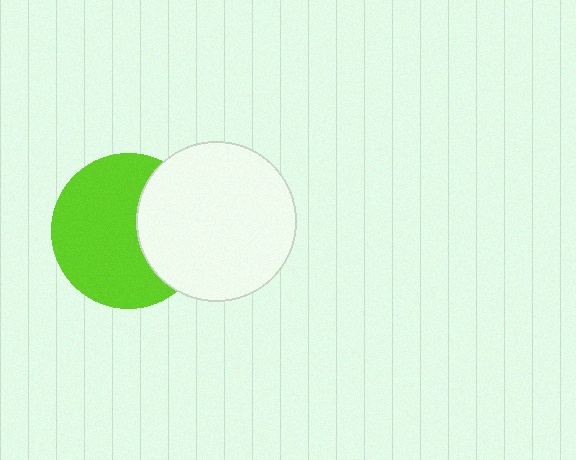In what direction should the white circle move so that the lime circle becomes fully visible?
The white circle should move right. That is the shortest direction to clear the overlap and leave the lime circle fully visible.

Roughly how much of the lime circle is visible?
Most of it is visible (roughly 66%).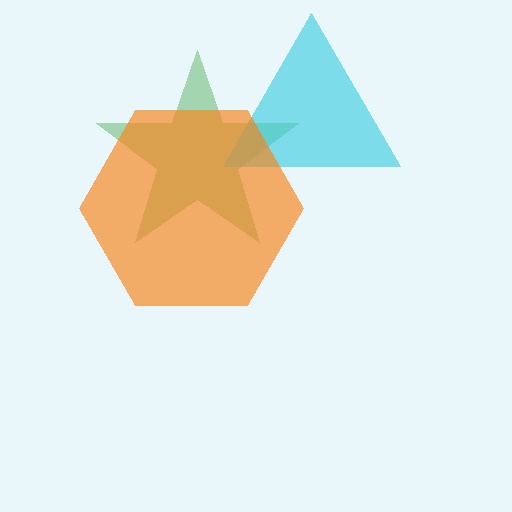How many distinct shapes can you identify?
There are 3 distinct shapes: a green star, a cyan triangle, an orange hexagon.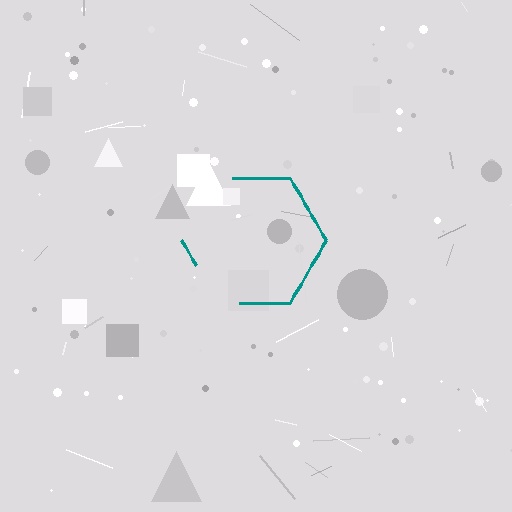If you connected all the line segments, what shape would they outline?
They would outline a hexagon.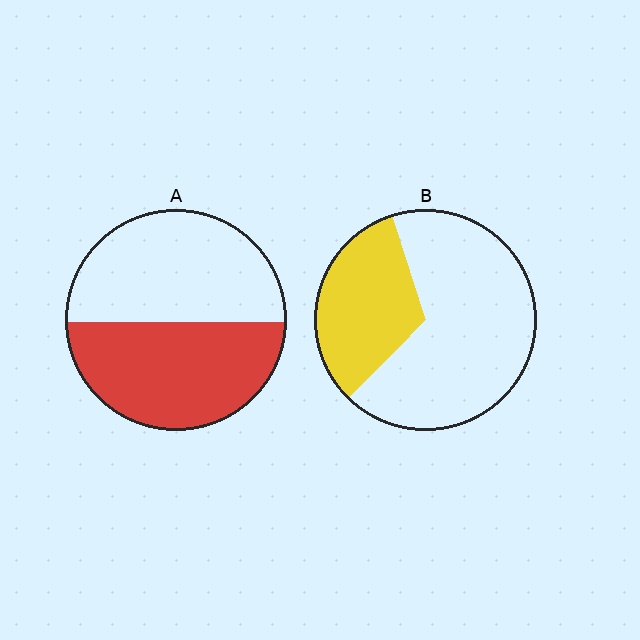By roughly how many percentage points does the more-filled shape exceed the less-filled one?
By roughly 15 percentage points (A over B).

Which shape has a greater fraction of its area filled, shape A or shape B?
Shape A.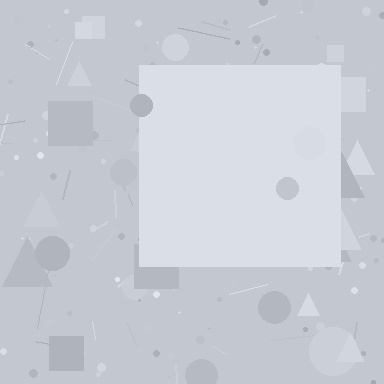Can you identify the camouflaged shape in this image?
The camouflaged shape is a square.